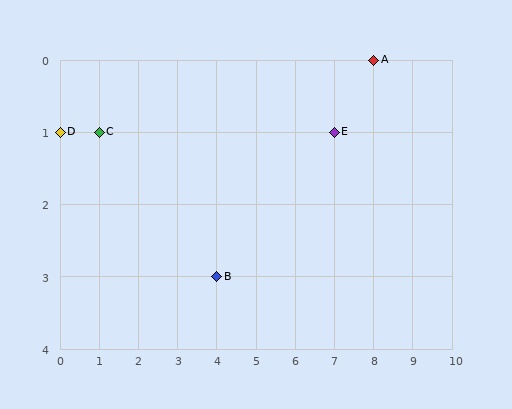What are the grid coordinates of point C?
Point C is at grid coordinates (1, 1).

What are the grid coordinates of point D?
Point D is at grid coordinates (0, 1).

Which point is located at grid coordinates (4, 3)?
Point B is at (4, 3).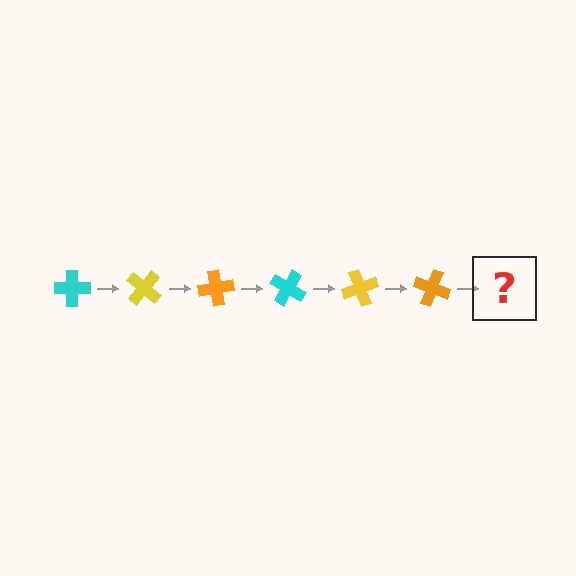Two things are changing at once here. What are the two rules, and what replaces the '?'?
The two rules are that it rotates 40 degrees each step and the color cycles through cyan, yellow, and orange. The '?' should be a cyan cross, rotated 240 degrees from the start.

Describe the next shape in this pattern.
It should be a cyan cross, rotated 240 degrees from the start.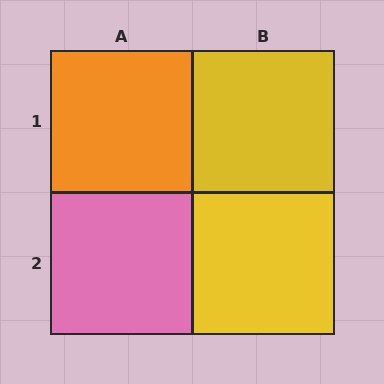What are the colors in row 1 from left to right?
Orange, yellow.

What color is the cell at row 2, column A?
Pink.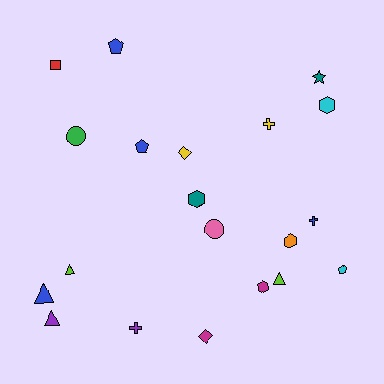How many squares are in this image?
There is 1 square.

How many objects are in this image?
There are 20 objects.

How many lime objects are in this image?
There are 2 lime objects.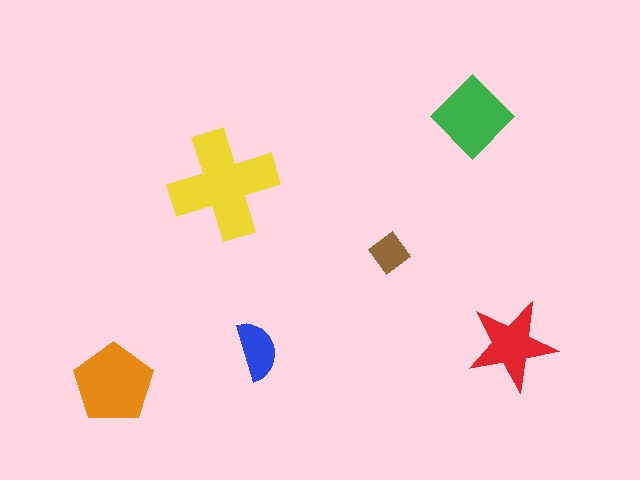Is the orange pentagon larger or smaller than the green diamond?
Larger.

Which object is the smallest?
The brown diamond.